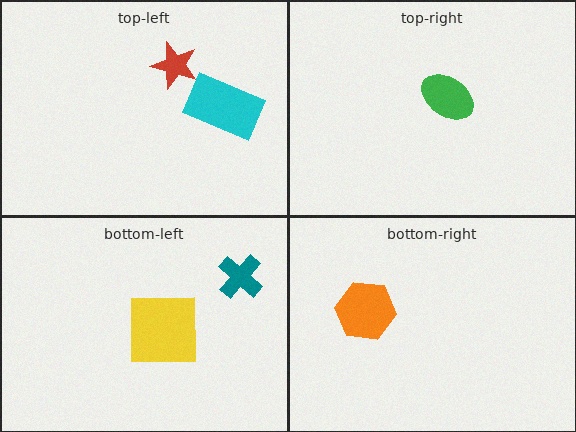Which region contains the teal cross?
The bottom-left region.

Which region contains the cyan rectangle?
The top-left region.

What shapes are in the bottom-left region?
The yellow square, the teal cross.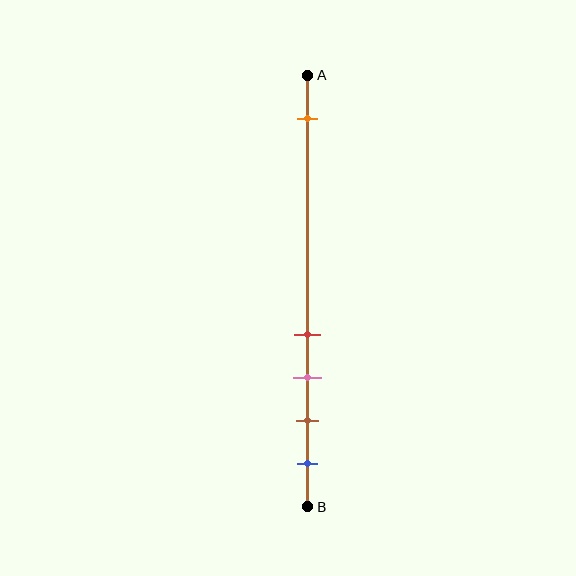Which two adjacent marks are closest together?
The red and pink marks are the closest adjacent pair.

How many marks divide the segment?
There are 5 marks dividing the segment.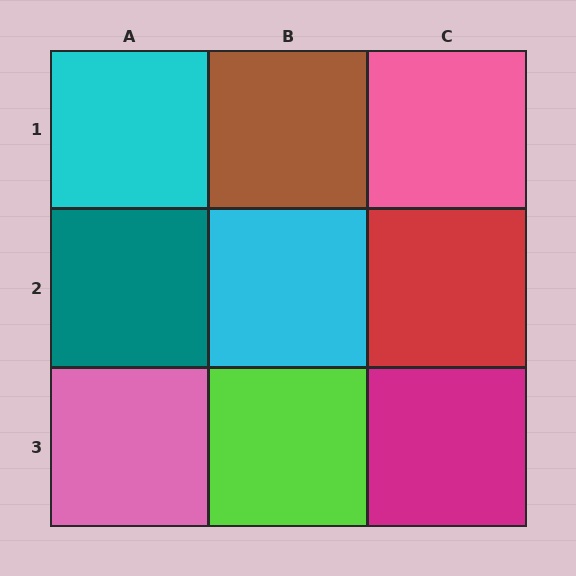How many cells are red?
1 cell is red.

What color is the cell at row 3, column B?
Lime.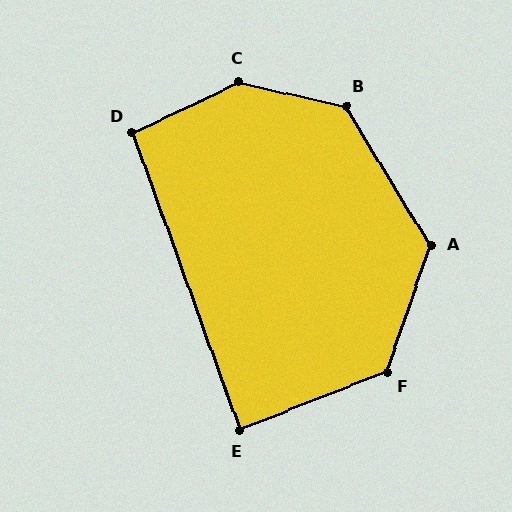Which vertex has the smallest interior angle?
E, at approximately 88 degrees.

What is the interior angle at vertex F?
Approximately 131 degrees (obtuse).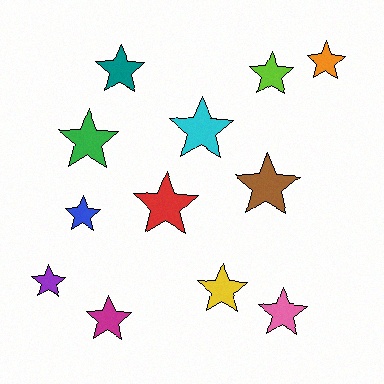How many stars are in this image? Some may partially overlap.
There are 12 stars.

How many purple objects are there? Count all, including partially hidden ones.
There is 1 purple object.